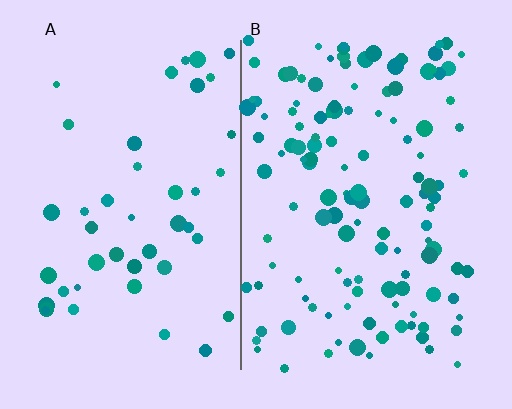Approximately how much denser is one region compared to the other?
Approximately 2.9× — region B over region A.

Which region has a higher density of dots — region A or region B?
B (the right).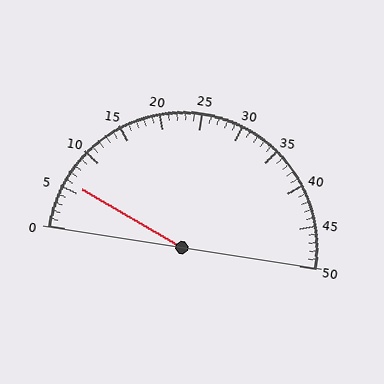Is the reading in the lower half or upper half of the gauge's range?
The reading is in the lower half of the range (0 to 50).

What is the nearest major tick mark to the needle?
The nearest major tick mark is 5.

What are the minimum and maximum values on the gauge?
The gauge ranges from 0 to 50.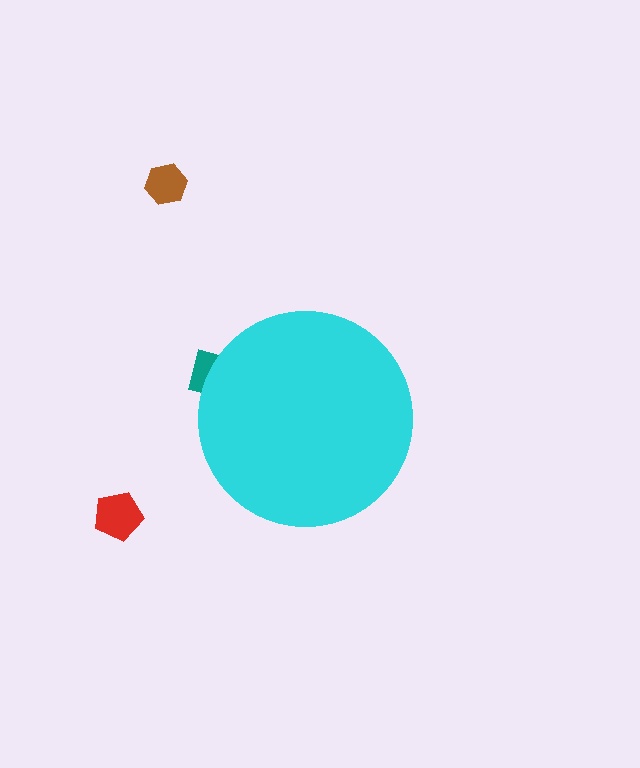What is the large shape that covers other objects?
A cyan circle.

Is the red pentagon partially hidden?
No, the red pentagon is fully visible.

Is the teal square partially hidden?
Yes, the teal square is partially hidden behind the cyan circle.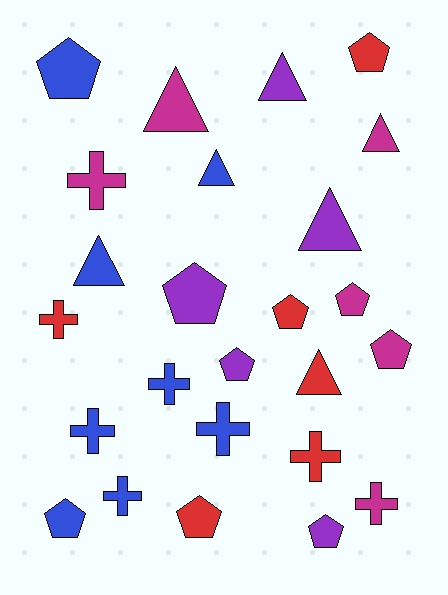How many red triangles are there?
There is 1 red triangle.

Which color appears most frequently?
Blue, with 8 objects.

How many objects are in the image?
There are 25 objects.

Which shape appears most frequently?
Pentagon, with 10 objects.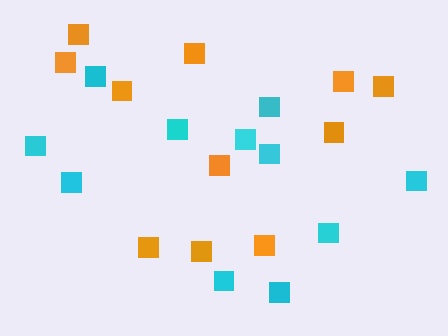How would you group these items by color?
There are 2 groups: one group of orange squares (11) and one group of cyan squares (11).